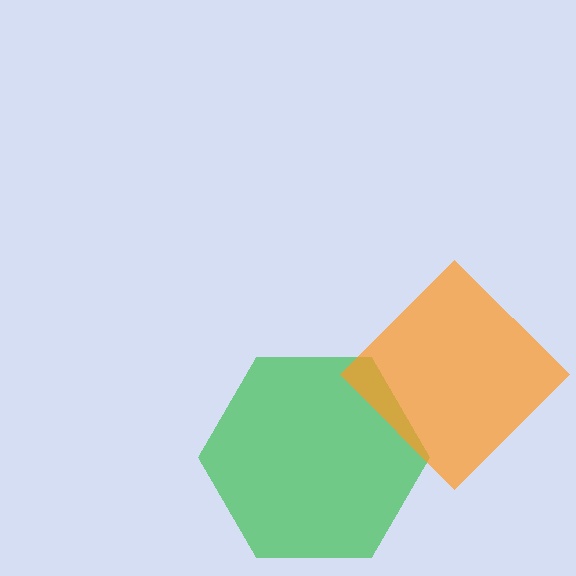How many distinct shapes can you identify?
There are 2 distinct shapes: a green hexagon, an orange diamond.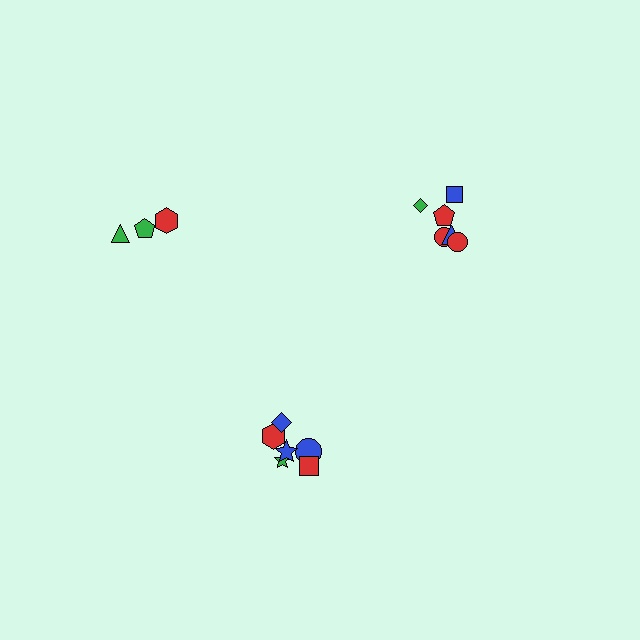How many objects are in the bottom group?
There are 6 objects.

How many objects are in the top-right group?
There are 6 objects.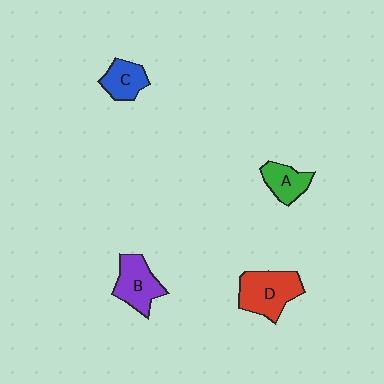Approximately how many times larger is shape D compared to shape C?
Approximately 1.7 times.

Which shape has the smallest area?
Shape A (green).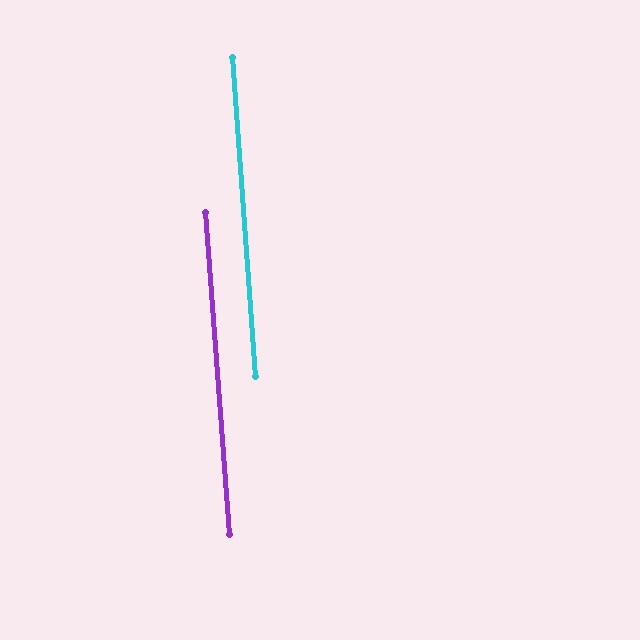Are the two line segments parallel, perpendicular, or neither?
Parallel — their directions differ by only 0.3°.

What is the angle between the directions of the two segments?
Approximately 0 degrees.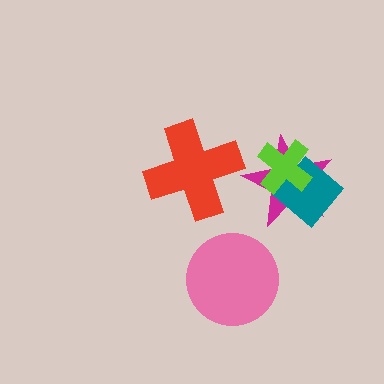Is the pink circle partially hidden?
No, no other shape covers it.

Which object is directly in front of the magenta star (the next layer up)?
The teal diamond is directly in front of the magenta star.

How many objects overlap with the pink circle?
0 objects overlap with the pink circle.